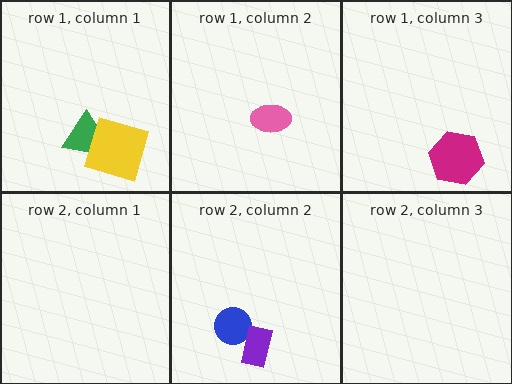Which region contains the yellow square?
The row 1, column 1 region.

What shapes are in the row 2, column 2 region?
The blue circle, the purple rectangle.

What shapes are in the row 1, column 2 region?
The pink ellipse.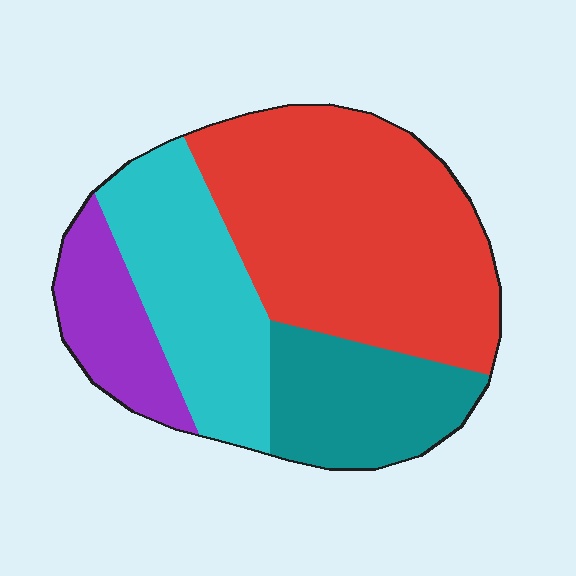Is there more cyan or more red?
Red.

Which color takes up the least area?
Purple, at roughly 15%.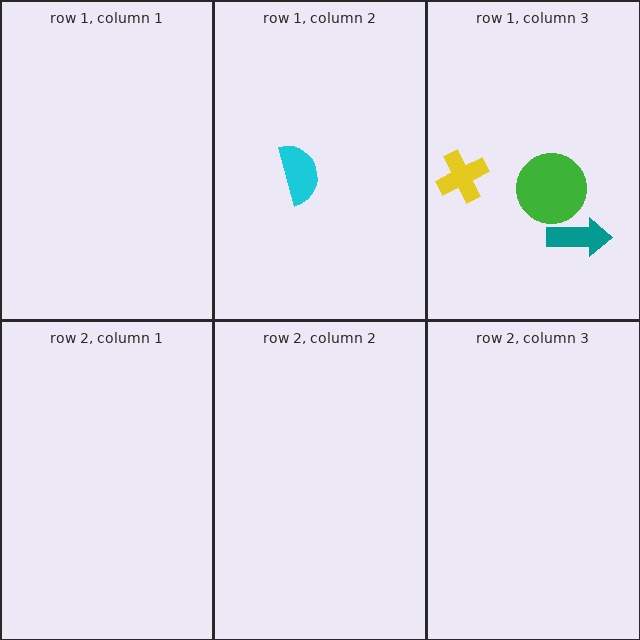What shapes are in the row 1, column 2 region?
The cyan semicircle.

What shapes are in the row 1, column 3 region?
The yellow cross, the green circle, the teal arrow.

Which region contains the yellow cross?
The row 1, column 3 region.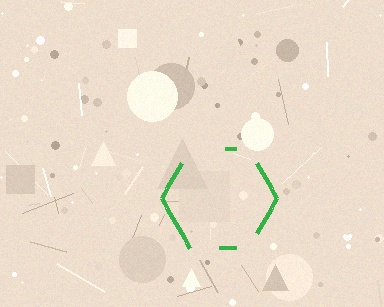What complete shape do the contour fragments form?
The contour fragments form a hexagon.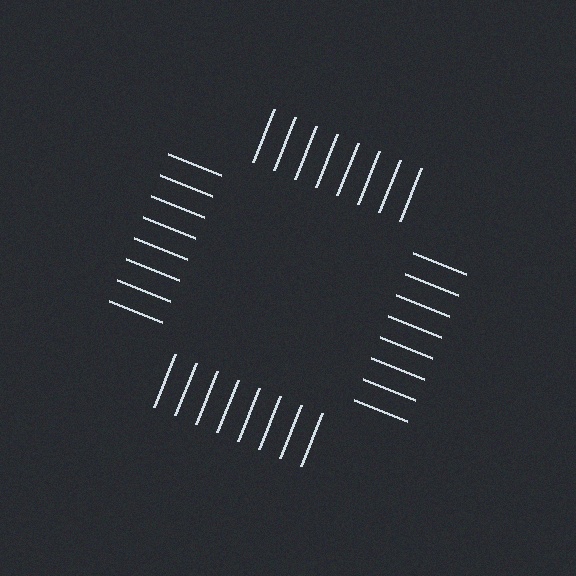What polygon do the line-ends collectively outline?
An illusory square — the line segments terminate on its edges but no continuous stroke is drawn.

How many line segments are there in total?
32 — 8 along each of the 4 edges.